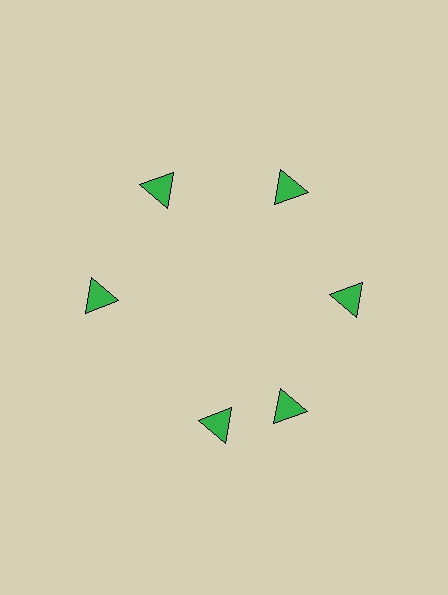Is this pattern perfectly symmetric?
No. The 6 green triangles are arranged in a ring, but one element near the 7 o'clock position is rotated out of alignment along the ring, breaking the 6-fold rotational symmetry.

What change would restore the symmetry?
The symmetry would be restored by rotating it back into even spacing with its neighbors so that all 6 triangles sit at equal angles and equal distance from the center.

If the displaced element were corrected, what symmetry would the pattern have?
It would have 6-fold rotational symmetry — the pattern would map onto itself every 60 degrees.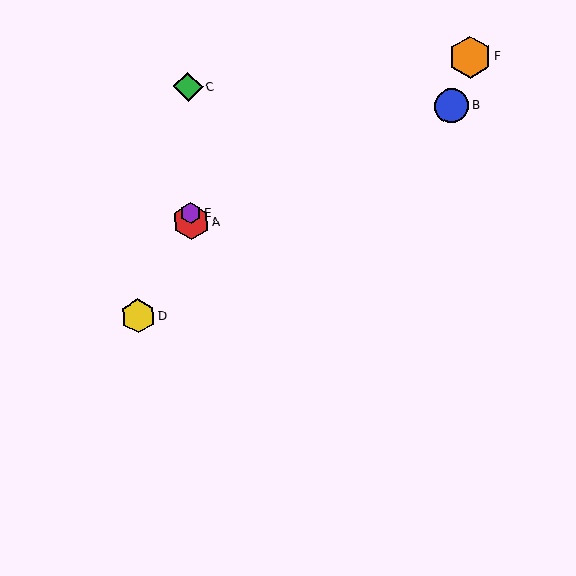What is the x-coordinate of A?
Object A is at x≈191.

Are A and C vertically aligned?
Yes, both are at x≈191.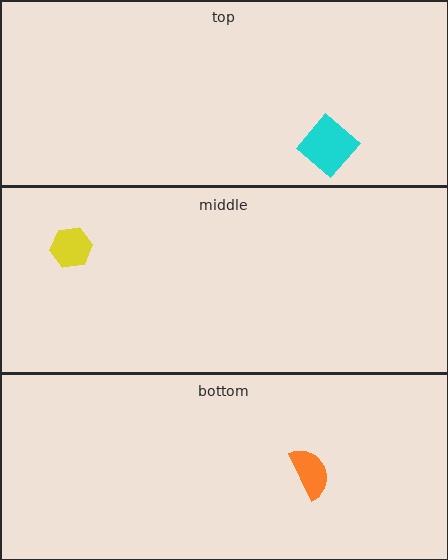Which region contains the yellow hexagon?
The middle region.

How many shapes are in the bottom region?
1.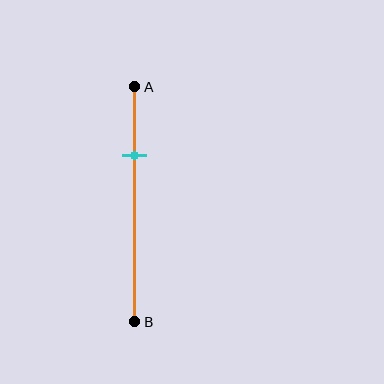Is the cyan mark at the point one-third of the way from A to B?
No, the mark is at about 30% from A, not at the 33% one-third point.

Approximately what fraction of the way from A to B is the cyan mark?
The cyan mark is approximately 30% of the way from A to B.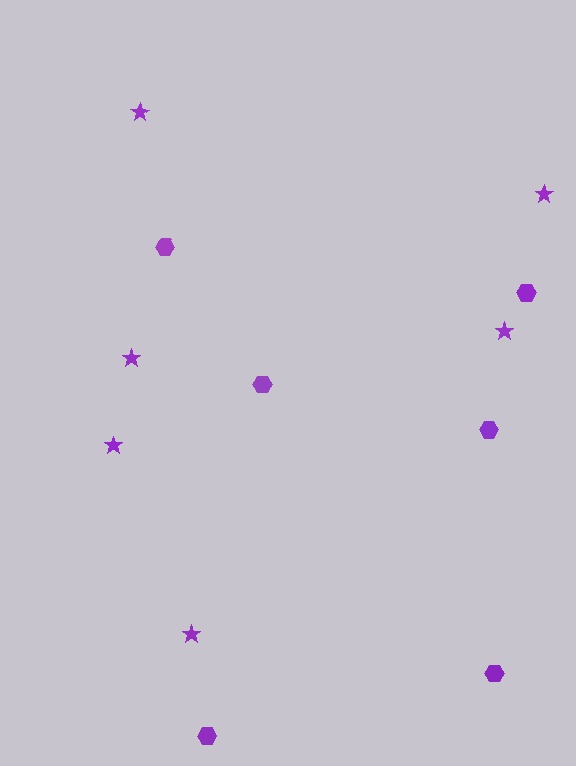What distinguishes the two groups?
There are 2 groups: one group of hexagons (6) and one group of stars (6).